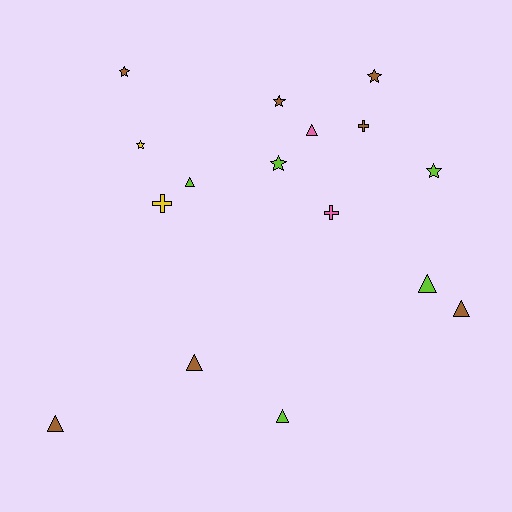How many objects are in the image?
There are 16 objects.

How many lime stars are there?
There are 2 lime stars.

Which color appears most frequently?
Brown, with 7 objects.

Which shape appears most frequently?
Triangle, with 7 objects.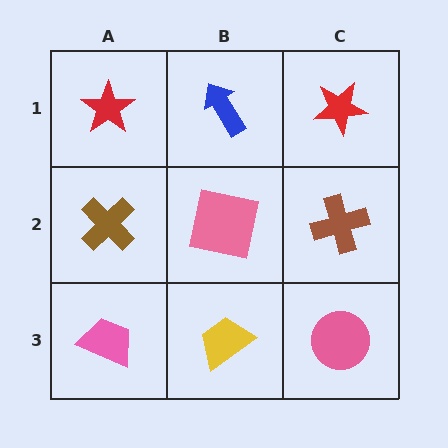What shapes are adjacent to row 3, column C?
A brown cross (row 2, column C), a yellow trapezoid (row 3, column B).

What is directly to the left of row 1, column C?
A blue arrow.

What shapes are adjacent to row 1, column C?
A brown cross (row 2, column C), a blue arrow (row 1, column B).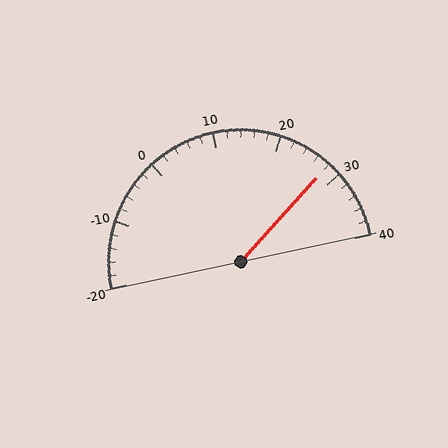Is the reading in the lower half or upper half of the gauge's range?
The reading is in the upper half of the range (-20 to 40).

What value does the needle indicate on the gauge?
The needle indicates approximately 28.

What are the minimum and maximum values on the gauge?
The gauge ranges from -20 to 40.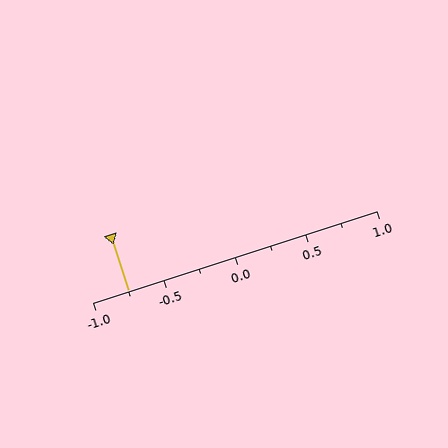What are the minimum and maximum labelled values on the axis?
The axis runs from -1.0 to 1.0.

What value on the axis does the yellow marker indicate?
The marker indicates approximately -0.75.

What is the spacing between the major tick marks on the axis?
The major ticks are spaced 0.5 apart.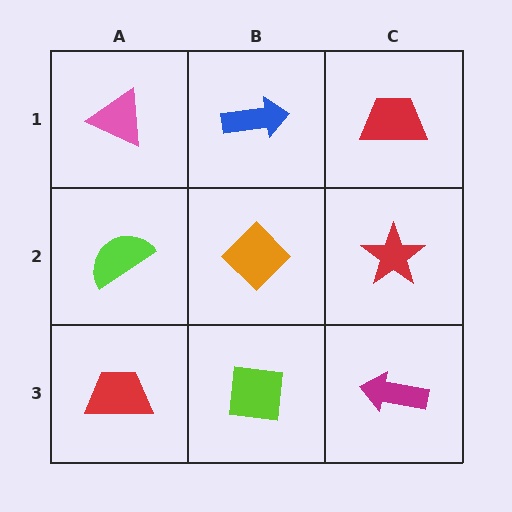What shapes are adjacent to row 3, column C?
A red star (row 2, column C), a lime square (row 3, column B).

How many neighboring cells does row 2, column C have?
3.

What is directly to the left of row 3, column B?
A red trapezoid.